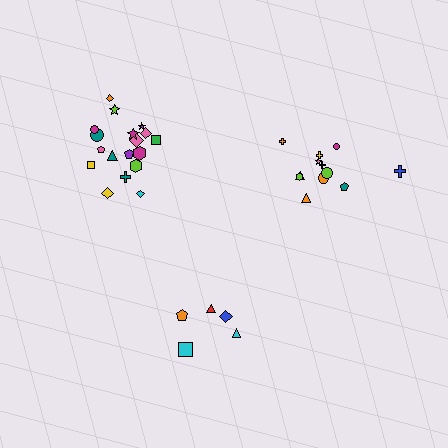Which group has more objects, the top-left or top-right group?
The top-left group.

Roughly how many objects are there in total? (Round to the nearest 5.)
Roughly 35 objects in total.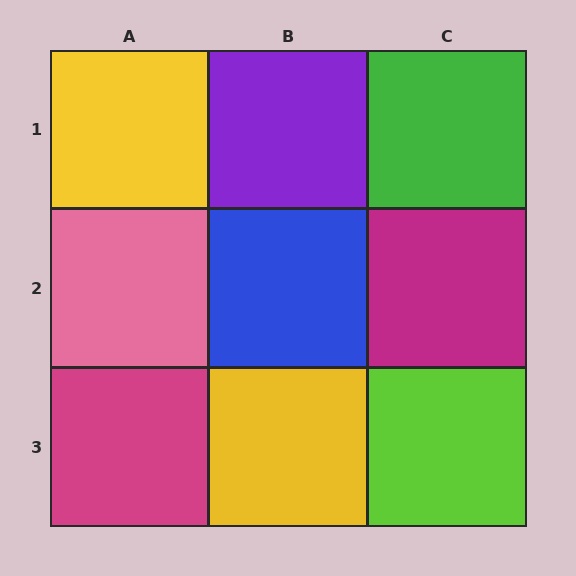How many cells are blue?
1 cell is blue.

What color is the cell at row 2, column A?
Pink.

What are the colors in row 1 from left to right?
Yellow, purple, green.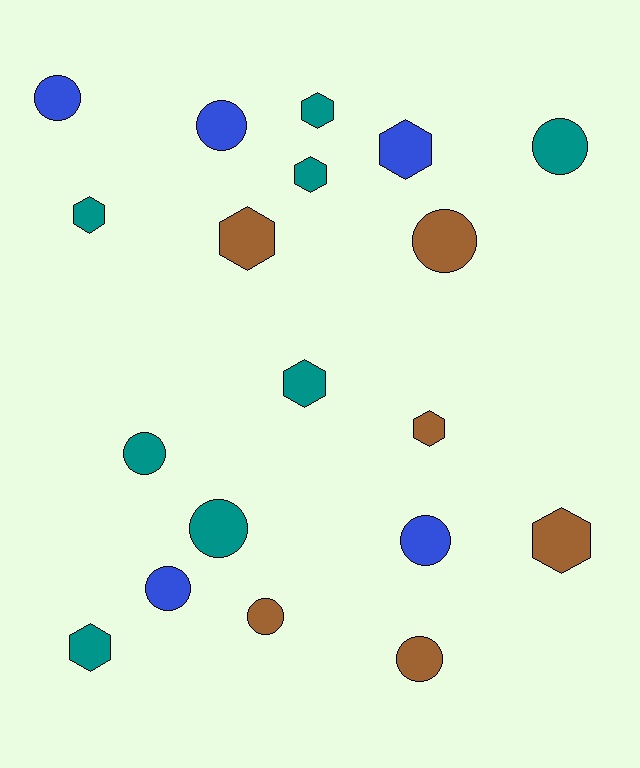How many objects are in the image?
There are 19 objects.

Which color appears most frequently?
Teal, with 8 objects.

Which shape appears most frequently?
Circle, with 10 objects.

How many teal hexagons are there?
There are 5 teal hexagons.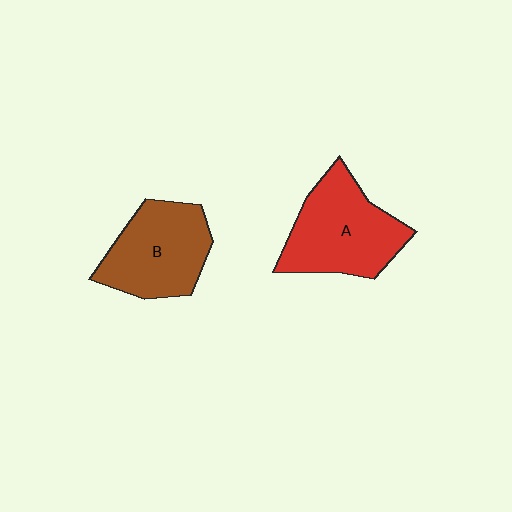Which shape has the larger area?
Shape A (red).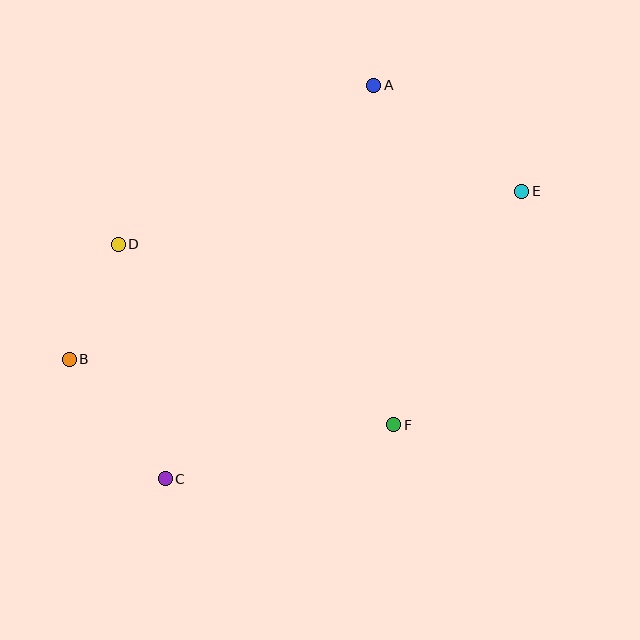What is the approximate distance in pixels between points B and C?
The distance between B and C is approximately 153 pixels.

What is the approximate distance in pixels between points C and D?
The distance between C and D is approximately 239 pixels.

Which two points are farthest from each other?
Points B and E are farthest from each other.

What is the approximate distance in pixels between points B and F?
The distance between B and F is approximately 331 pixels.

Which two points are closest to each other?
Points B and D are closest to each other.